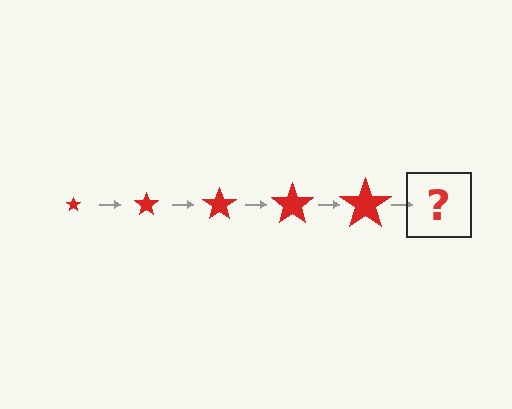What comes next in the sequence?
The next element should be a red star, larger than the previous one.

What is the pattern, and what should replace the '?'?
The pattern is that the star gets progressively larger each step. The '?' should be a red star, larger than the previous one.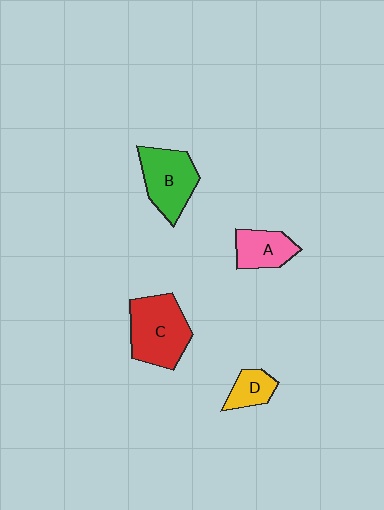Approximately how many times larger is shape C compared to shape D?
Approximately 2.4 times.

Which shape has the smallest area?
Shape D (yellow).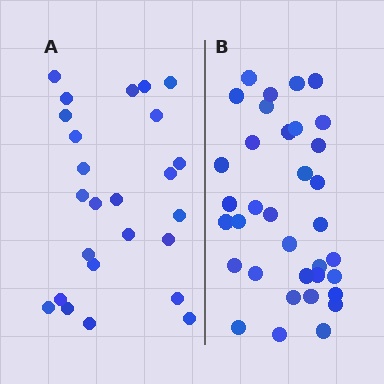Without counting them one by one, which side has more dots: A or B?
Region B (the right region) has more dots.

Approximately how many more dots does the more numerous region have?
Region B has roughly 10 or so more dots than region A.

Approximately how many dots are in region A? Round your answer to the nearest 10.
About 20 dots. (The exact count is 25, which rounds to 20.)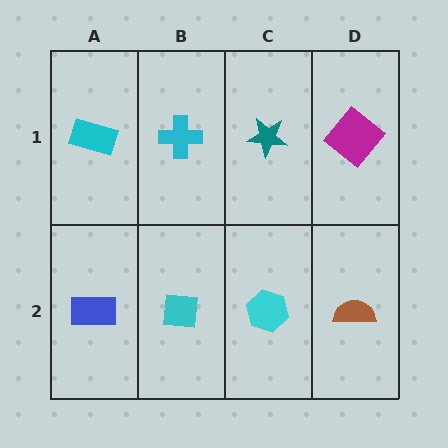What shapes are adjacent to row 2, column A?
A cyan rectangle (row 1, column A), a cyan square (row 2, column B).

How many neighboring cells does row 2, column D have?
2.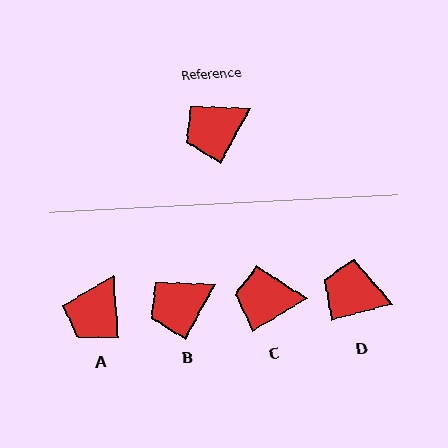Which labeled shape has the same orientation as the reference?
B.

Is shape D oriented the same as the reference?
No, it is off by about 48 degrees.